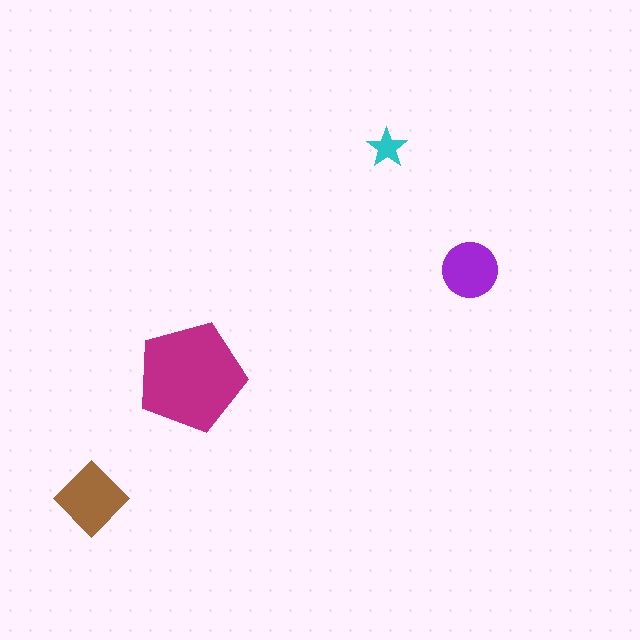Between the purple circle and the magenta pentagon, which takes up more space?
The magenta pentagon.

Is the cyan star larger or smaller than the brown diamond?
Smaller.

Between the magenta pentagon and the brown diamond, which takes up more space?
The magenta pentagon.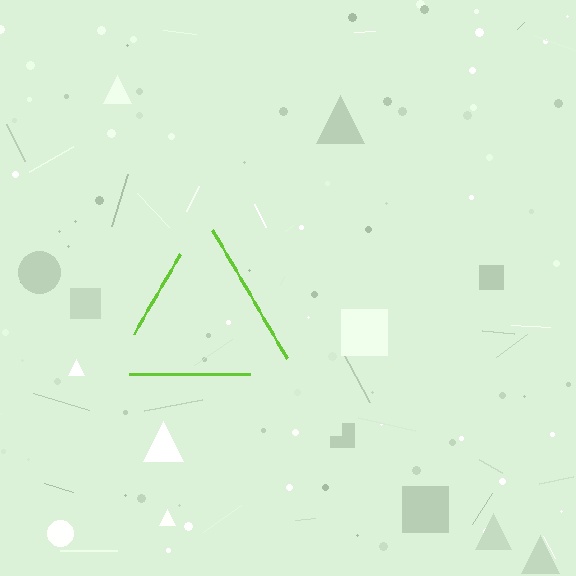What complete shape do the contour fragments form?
The contour fragments form a triangle.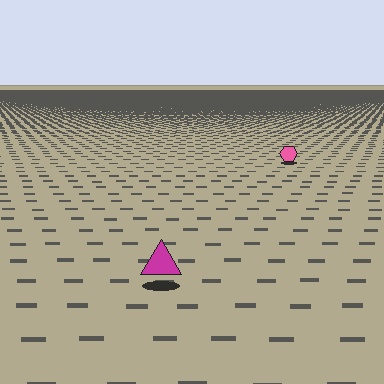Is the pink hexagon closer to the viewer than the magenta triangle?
No. The magenta triangle is closer — you can tell from the texture gradient: the ground texture is coarser near it.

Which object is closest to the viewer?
The magenta triangle is closest. The texture marks near it are larger and more spread out.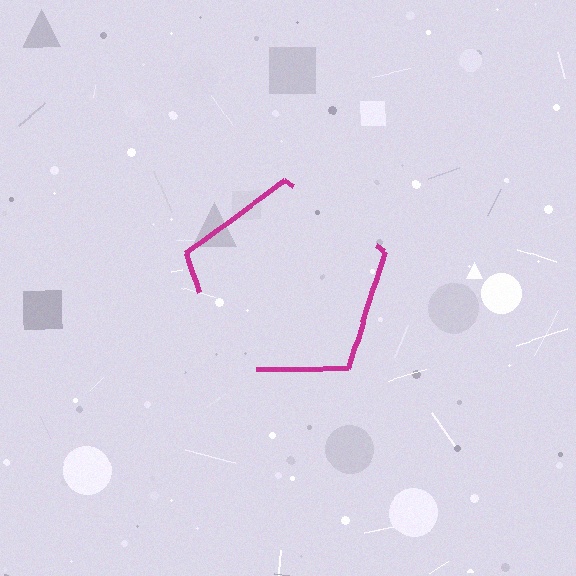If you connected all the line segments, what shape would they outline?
They would outline a pentagon.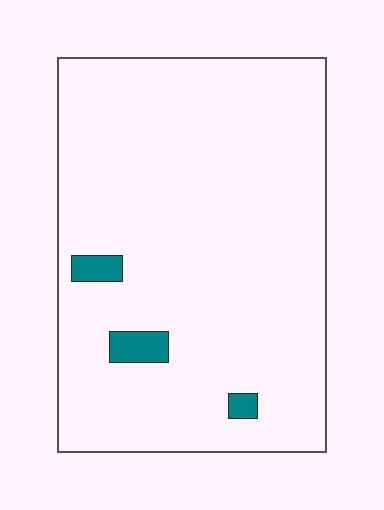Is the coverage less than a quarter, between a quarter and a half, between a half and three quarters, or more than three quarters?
Less than a quarter.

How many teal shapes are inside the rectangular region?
3.